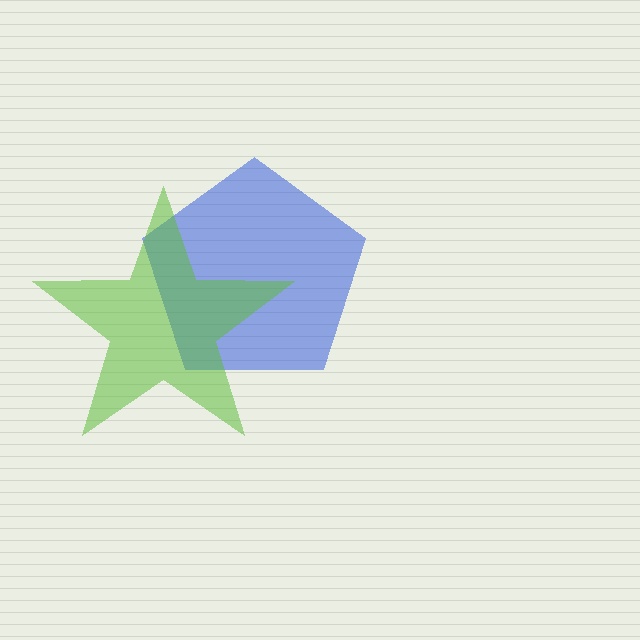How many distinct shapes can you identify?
There are 2 distinct shapes: a blue pentagon, a lime star.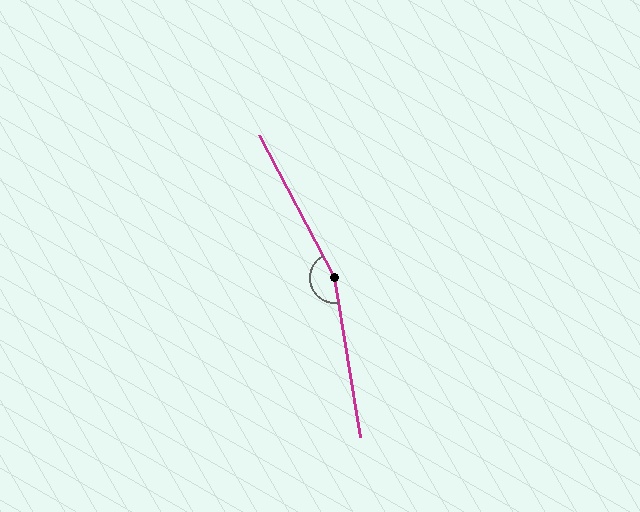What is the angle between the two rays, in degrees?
Approximately 161 degrees.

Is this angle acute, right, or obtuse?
It is obtuse.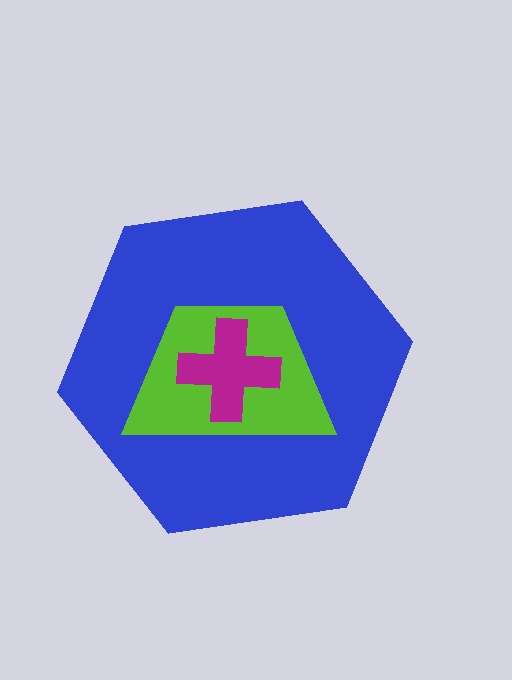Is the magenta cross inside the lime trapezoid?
Yes.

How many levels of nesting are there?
3.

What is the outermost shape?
The blue hexagon.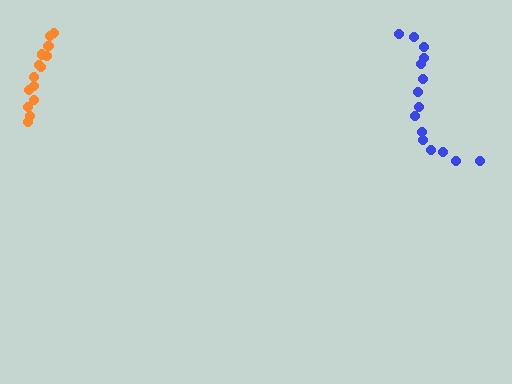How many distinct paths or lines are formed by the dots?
There are 2 distinct paths.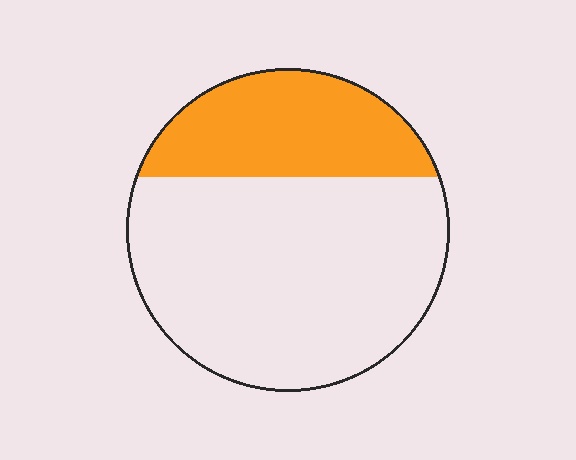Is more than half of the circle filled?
No.